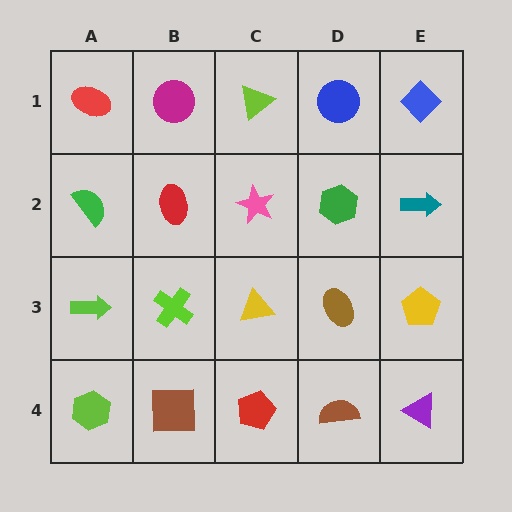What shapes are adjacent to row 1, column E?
A teal arrow (row 2, column E), a blue circle (row 1, column D).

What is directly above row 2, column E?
A blue diamond.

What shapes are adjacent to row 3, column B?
A red ellipse (row 2, column B), a brown square (row 4, column B), a lime arrow (row 3, column A), a yellow triangle (row 3, column C).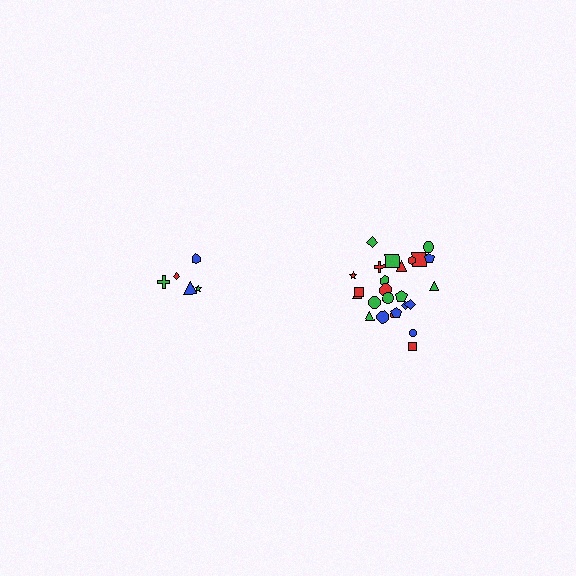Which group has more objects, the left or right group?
The right group.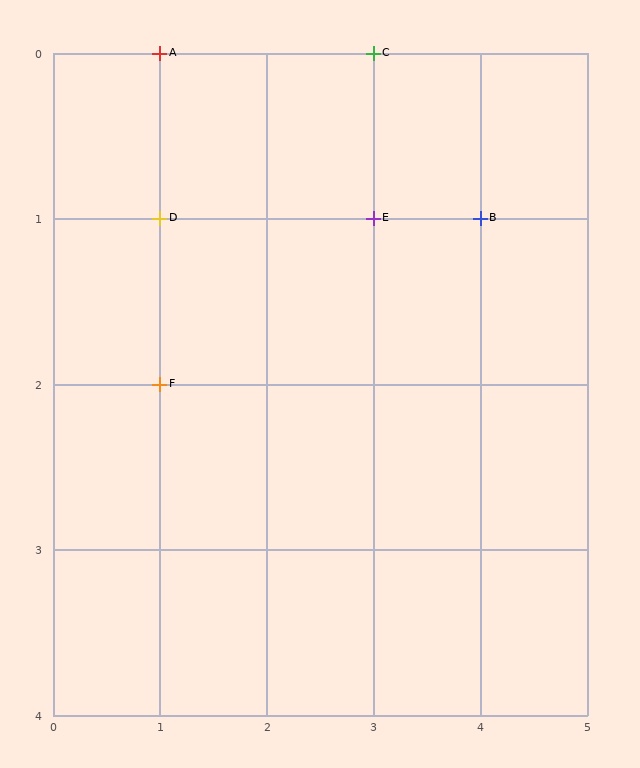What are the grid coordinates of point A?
Point A is at grid coordinates (1, 0).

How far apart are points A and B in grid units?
Points A and B are 3 columns and 1 row apart (about 3.2 grid units diagonally).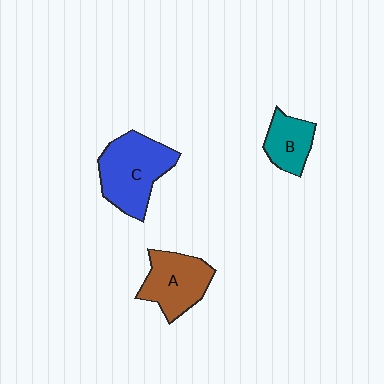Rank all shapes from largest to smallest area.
From largest to smallest: C (blue), A (brown), B (teal).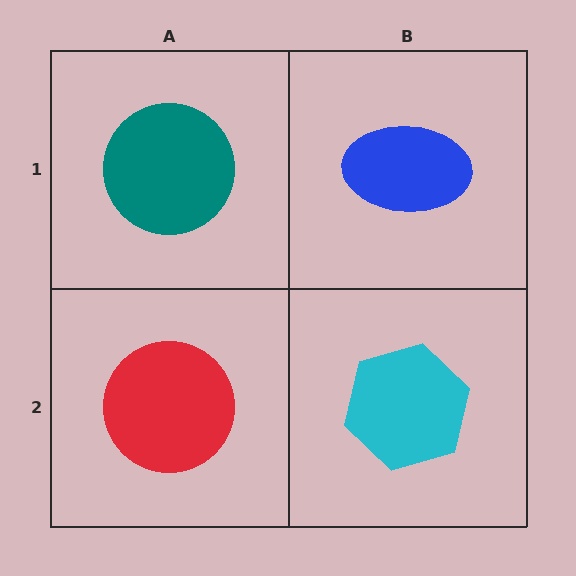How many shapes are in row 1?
2 shapes.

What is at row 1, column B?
A blue ellipse.